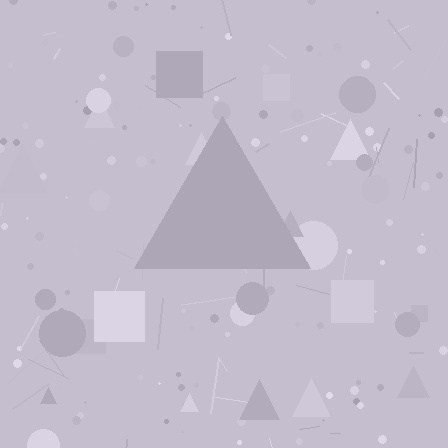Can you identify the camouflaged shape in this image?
The camouflaged shape is a triangle.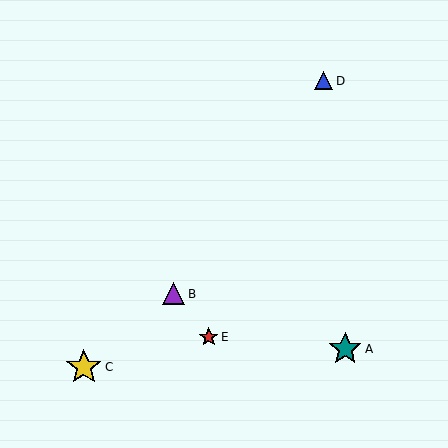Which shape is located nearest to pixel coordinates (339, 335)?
The teal star (labeled A) at (345, 349) is nearest to that location.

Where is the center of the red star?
The center of the red star is at (209, 337).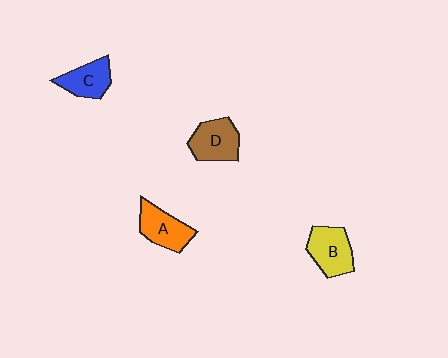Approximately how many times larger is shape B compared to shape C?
Approximately 1.2 times.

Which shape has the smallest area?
Shape C (blue).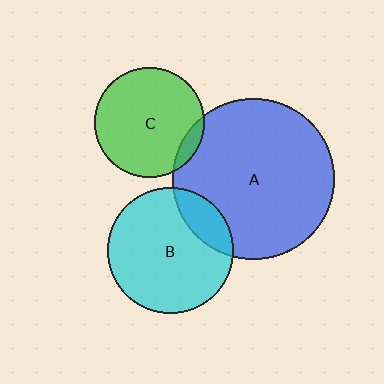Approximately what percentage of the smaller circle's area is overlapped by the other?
Approximately 10%.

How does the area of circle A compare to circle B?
Approximately 1.6 times.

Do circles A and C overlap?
Yes.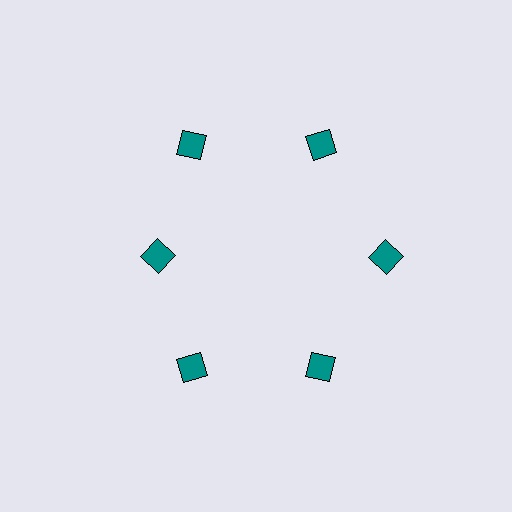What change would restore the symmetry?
The symmetry would be restored by moving it outward, back onto the ring so that all 6 squares sit at equal angles and equal distance from the center.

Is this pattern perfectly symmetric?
No. The 6 teal squares are arranged in a ring, but one element near the 9 o'clock position is pulled inward toward the center, breaking the 6-fold rotational symmetry.